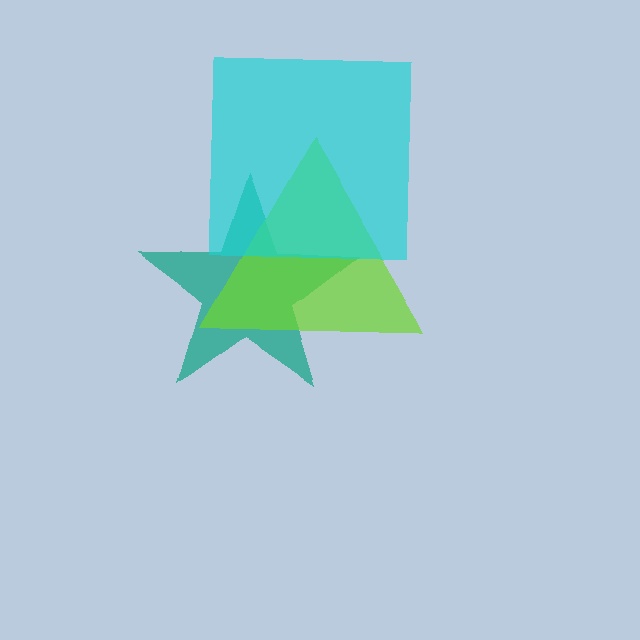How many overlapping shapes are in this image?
There are 3 overlapping shapes in the image.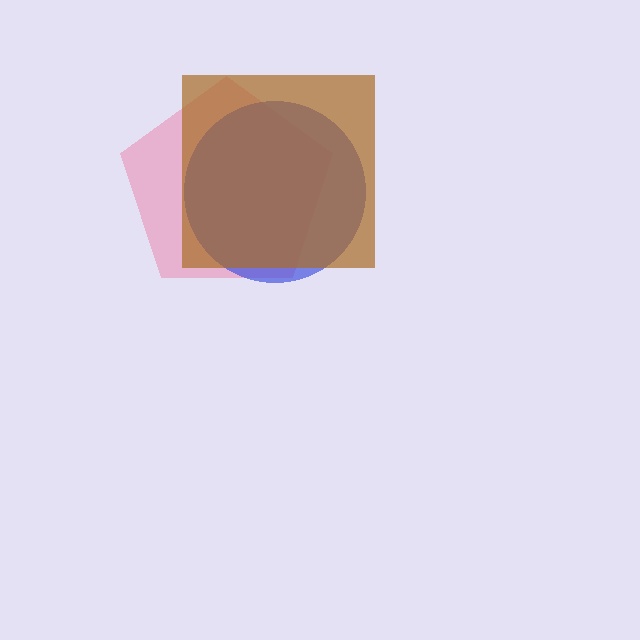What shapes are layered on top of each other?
The layered shapes are: a pink pentagon, a blue circle, a brown square.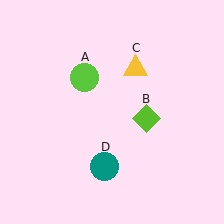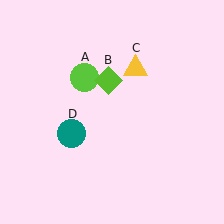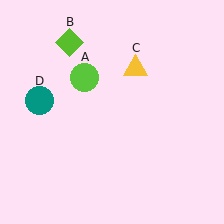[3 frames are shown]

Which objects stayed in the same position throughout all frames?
Lime circle (object A) and yellow triangle (object C) remained stationary.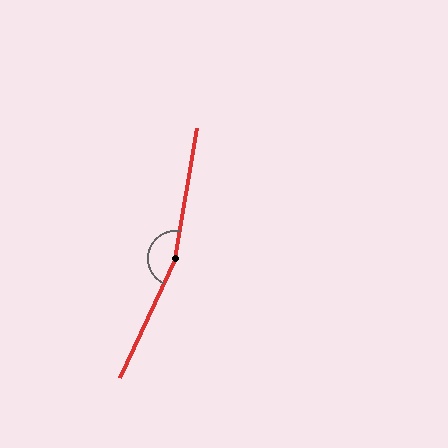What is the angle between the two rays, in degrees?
Approximately 165 degrees.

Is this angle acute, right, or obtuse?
It is obtuse.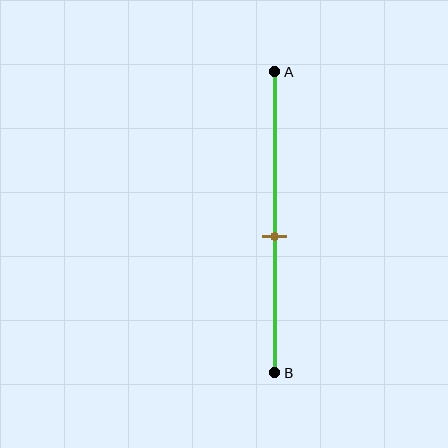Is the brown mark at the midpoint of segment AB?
No, the mark is at about 55% from A, not at the 50% midpoint.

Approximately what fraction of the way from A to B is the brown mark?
The brown mark is approximately 55% of the way from A to B.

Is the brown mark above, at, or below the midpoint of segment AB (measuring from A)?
The brown mark is below the midpoint of segment AB.